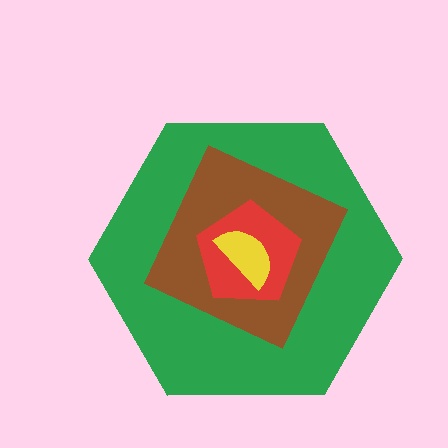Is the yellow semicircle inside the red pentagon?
Yes.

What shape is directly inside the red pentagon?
The yellow semicircle.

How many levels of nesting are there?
4.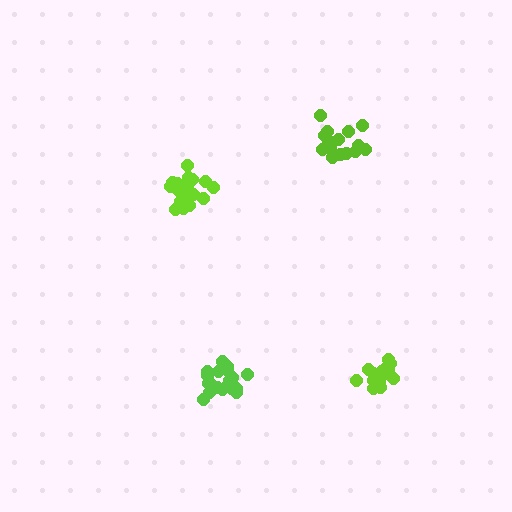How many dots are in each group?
Group 1: 20 dots, Group 2: 21 dots, Group 3: 15 dots, Group 4: 15 dots (71 total).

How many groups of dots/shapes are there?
There are 4 groups.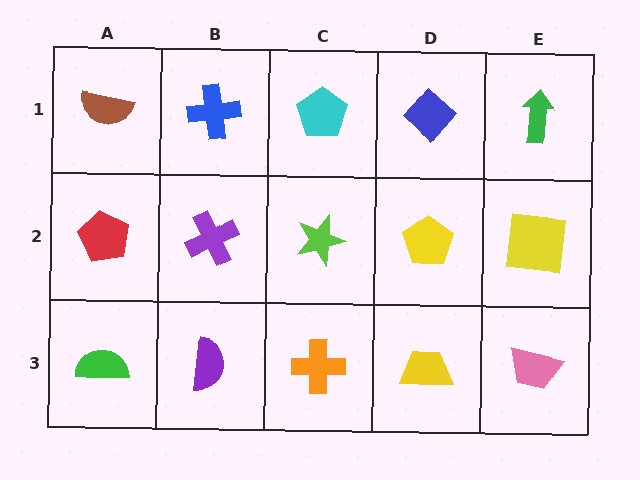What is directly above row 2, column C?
A cyan pentagon.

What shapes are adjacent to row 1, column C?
A lime star (row 2, column C), a blue cross (row 1, column B), a blue diamond (row 1, column D).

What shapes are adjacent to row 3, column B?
A purple cross (row 2, column B), a green semicircle (row 3, column A), an orange cross (row 3, column C).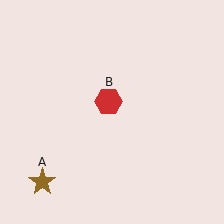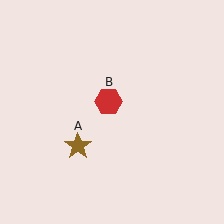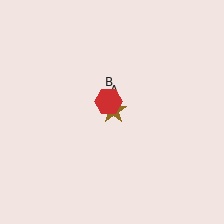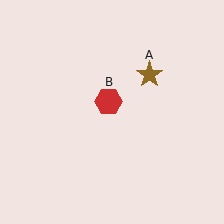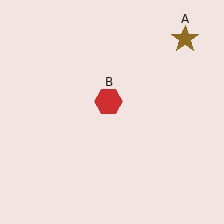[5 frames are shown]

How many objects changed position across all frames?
1 object changed position: brown star (object A).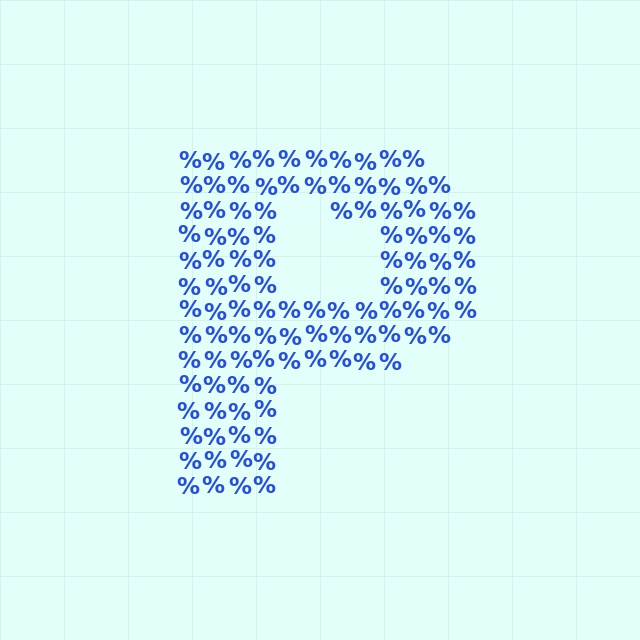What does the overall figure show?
The overall figure shows the letter P.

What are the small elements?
The small elements are percent signs.